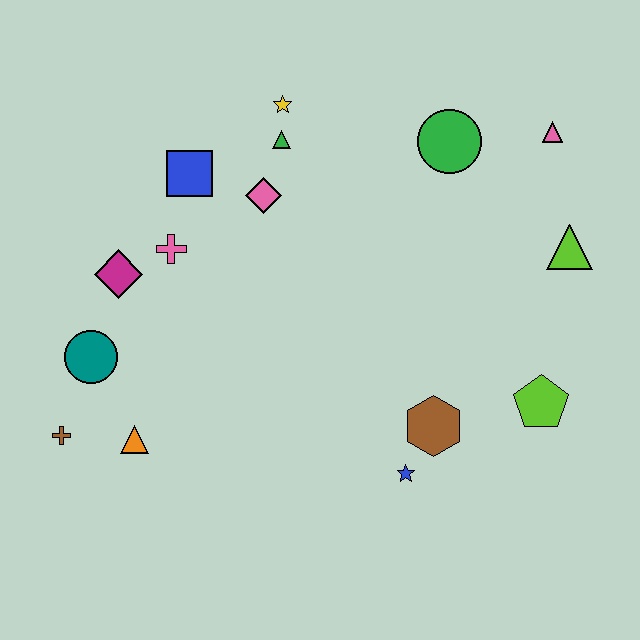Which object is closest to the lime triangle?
The pink triangle is closest to the lime triangle.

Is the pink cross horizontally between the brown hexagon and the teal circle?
Yes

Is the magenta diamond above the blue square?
No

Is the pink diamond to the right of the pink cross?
Yes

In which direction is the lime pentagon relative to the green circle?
The lime pentagon is below the green circle.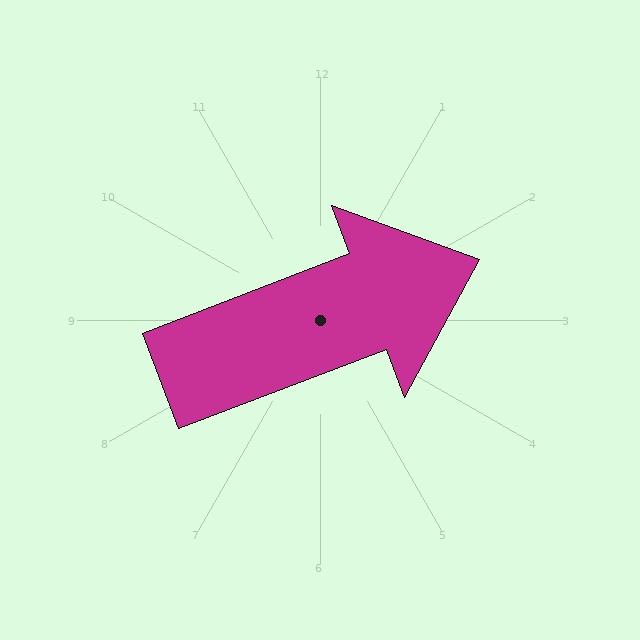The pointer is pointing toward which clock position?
Roughly 2 o'clock.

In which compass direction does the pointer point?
East.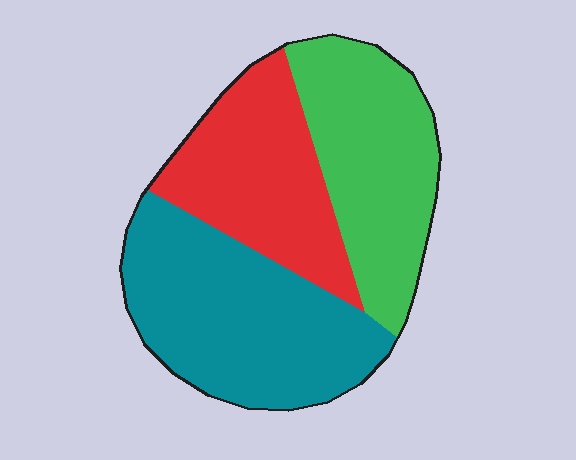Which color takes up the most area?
Teal, at roughly 40%.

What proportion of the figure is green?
Green takes up about one third (1/3) of the figure.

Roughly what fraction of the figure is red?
Red takes up about one quarter (1/4) of the figure.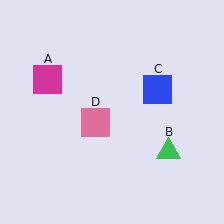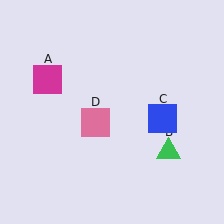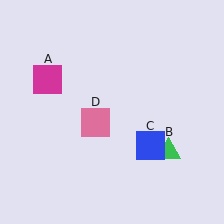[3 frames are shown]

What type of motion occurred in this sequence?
The blue square (object C) rotated clockwise around the center of the scene.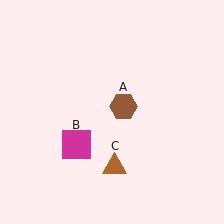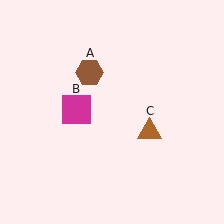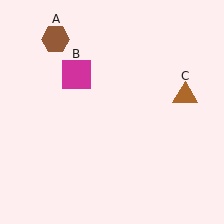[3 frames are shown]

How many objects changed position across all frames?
3 objects changed position: brown hexagon (object A), magenta square (object B), brown triangle (object C).